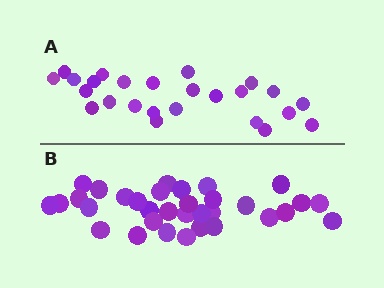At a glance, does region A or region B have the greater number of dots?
Region B (the bottom region) has more dots.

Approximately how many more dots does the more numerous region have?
Region B has roughly 8 or so more dots than region A.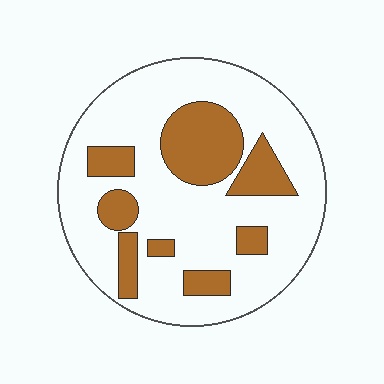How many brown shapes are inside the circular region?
8.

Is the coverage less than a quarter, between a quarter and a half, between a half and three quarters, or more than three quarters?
Between a quarter and a half.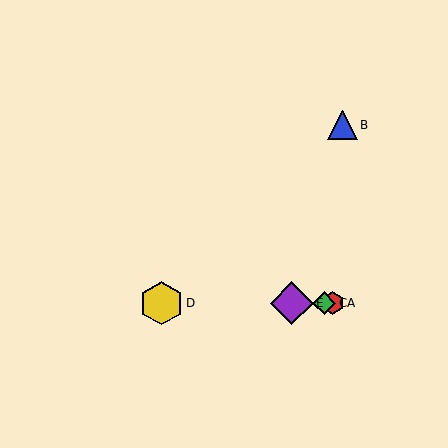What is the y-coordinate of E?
Object E is at y≈303.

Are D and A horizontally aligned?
Yes, both are at y≈303.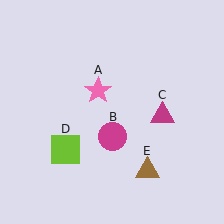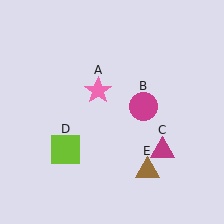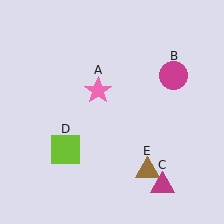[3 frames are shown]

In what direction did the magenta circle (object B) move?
The magenta circle (object B) moved up and to the right.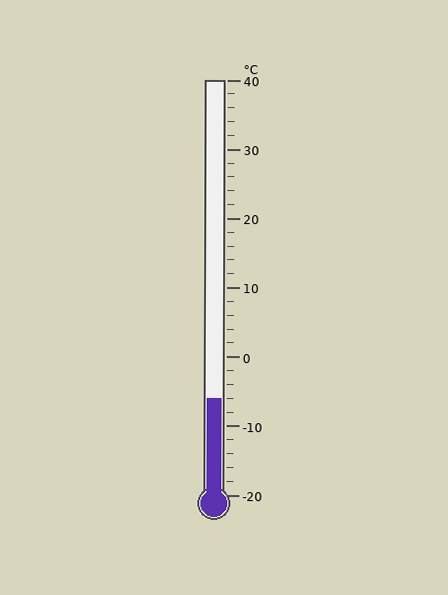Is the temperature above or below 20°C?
The temperature is below 20°C.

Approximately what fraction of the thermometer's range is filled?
The thermometer is filled to approximately 25% of its range.